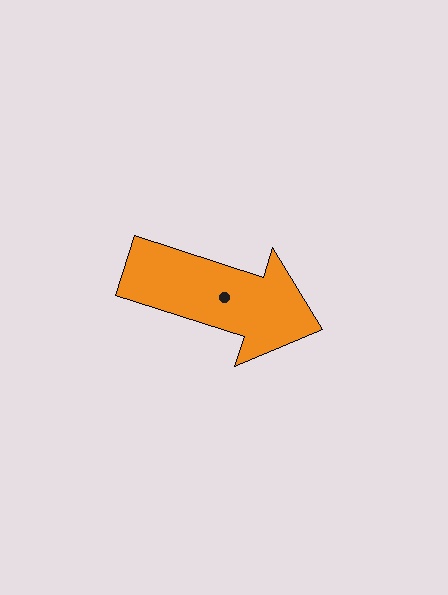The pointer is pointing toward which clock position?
Roughly 4 o'clock.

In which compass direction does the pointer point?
East.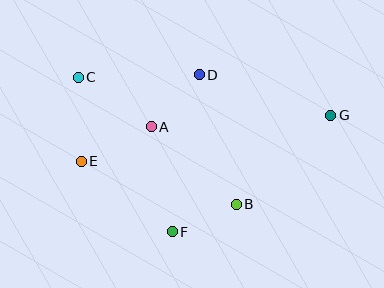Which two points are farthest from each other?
Points C and G are farthest from each other.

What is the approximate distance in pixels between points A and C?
The distance between A and C is approximately 88 pixels.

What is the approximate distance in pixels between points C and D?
The distance between C and D is approximately 121 pixels.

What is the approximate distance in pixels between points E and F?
The distance between E and F is approximately 115 pixels.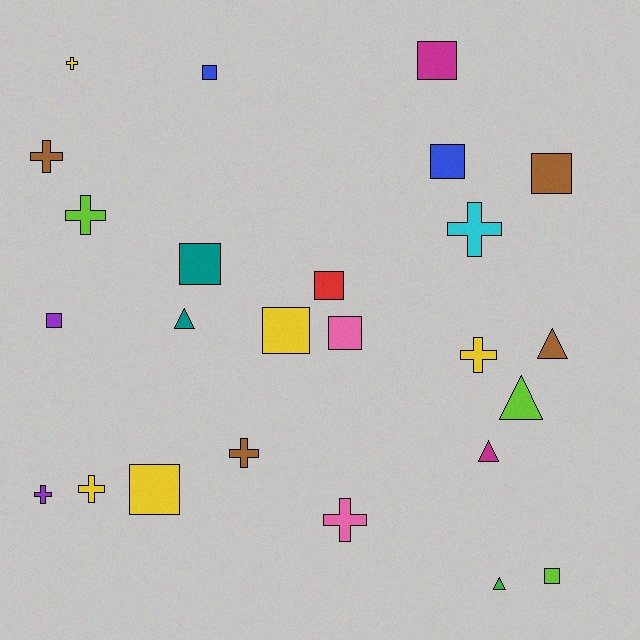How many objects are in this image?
There are 25 objects.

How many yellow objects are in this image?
There are 5 yellow objects.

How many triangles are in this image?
There are 5 triangles.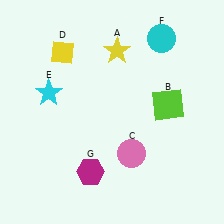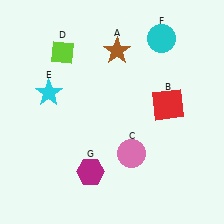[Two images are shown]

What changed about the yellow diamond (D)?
In Image 1, D is yellow. In Image 2, it changed to lime.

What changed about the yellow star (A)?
In Image 1, A is yellow. In Image 2, it changed to brown.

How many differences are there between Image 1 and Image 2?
There are 3 differences between the two images.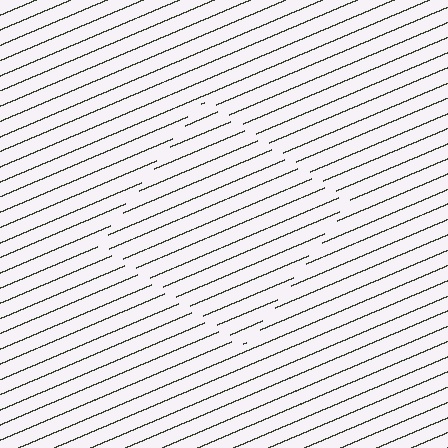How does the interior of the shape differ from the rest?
The interior of the shape contains the same grating, shifted by half a period — the contour is defined by the phase discontinuity where line-ends from the inner and outer gratings abut.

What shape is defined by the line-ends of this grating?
An illusory square. The interior of the shape contains the same grating, shifted by half a period — the contour is defined by the phase discontinuity where line-ends from the inner and outer gratings abut.